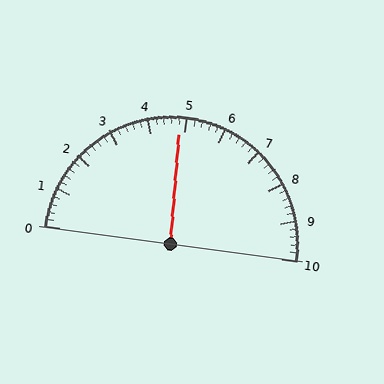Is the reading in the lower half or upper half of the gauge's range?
The reading is in the lower half of the range (0 to 10).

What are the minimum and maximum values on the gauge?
The gauge ranges from 0 to 10.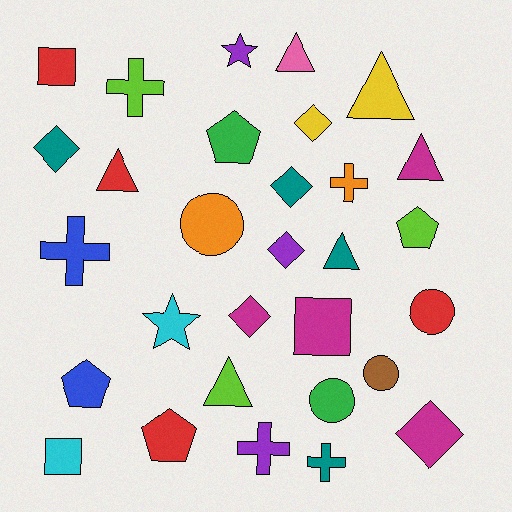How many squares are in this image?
There are 3 squares.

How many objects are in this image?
There are 30 objects.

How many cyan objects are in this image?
There are 2 cyan objects.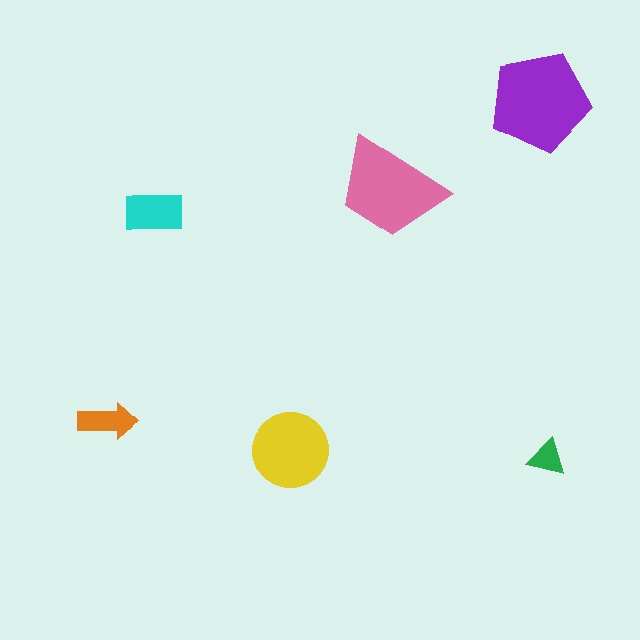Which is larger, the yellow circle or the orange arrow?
The yellow circle.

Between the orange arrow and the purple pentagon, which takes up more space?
The purple pentagon.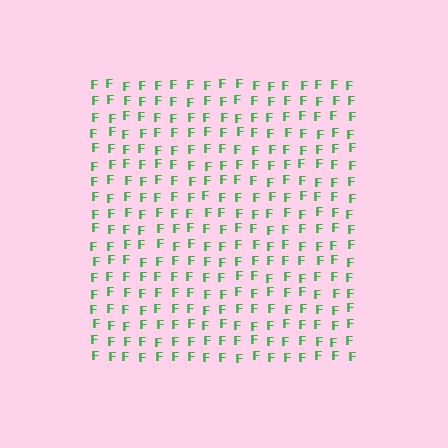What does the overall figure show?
The overall figure shows a square.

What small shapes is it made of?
It is made of small letter F's.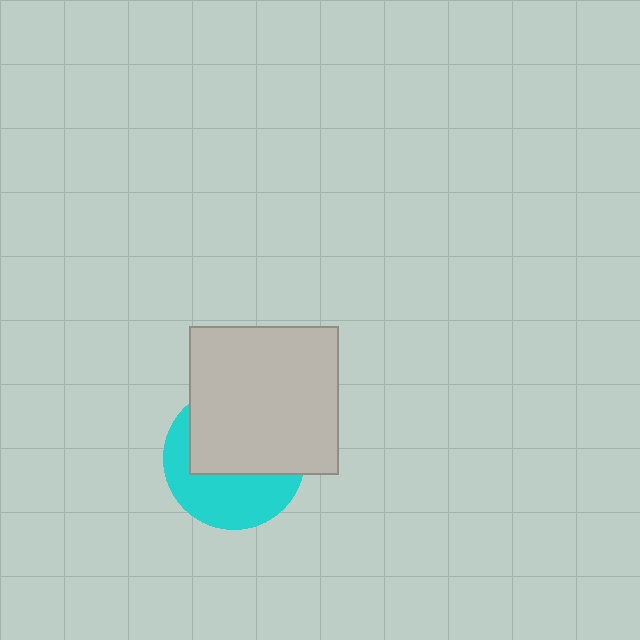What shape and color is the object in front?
The object in front is a light gray square.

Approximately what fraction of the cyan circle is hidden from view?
Roughly 56% of the cyan circle is hidden behind the light gray square.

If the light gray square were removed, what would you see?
You would see the complete cyan circle.